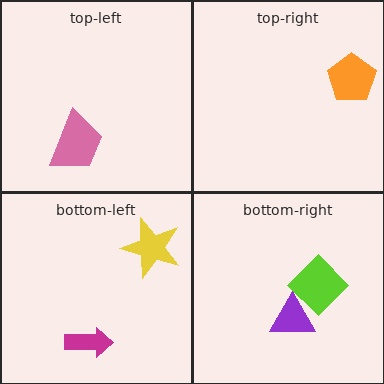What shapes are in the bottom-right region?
The purple triangle, the lime diamond.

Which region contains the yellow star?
The bottom-left region.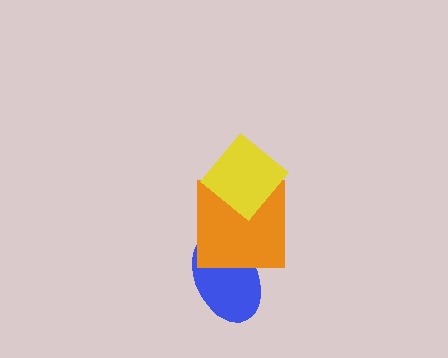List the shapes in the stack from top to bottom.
From top to bottom: the yellow diamond, the orange square, the blue ellipse.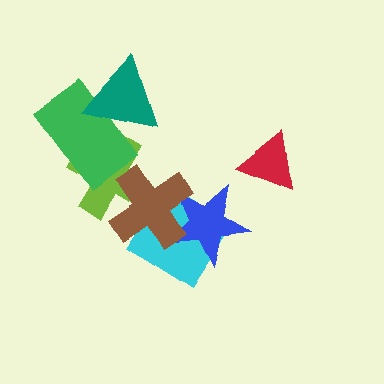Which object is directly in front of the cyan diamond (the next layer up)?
The blue star is directly in front of the cyan diamond.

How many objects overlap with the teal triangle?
1 object overlaps with the teal triangle.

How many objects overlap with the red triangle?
0 objects overlap with the red triangle.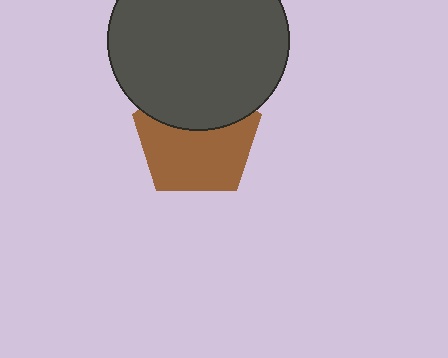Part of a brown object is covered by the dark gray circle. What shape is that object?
It is a pentagon.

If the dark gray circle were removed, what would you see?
You would see the complete brown pentagon.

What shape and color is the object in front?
The object in front is a dark gray circle.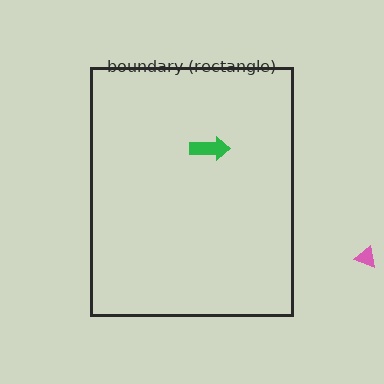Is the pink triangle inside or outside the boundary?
Outside.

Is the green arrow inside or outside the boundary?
Inside.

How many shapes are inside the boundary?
1 inside, 1 outside.